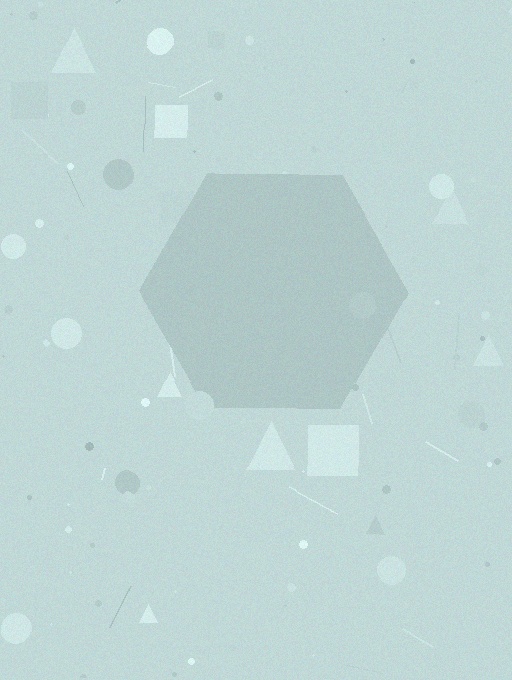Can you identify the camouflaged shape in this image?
The camouflaged shape is a hexagon.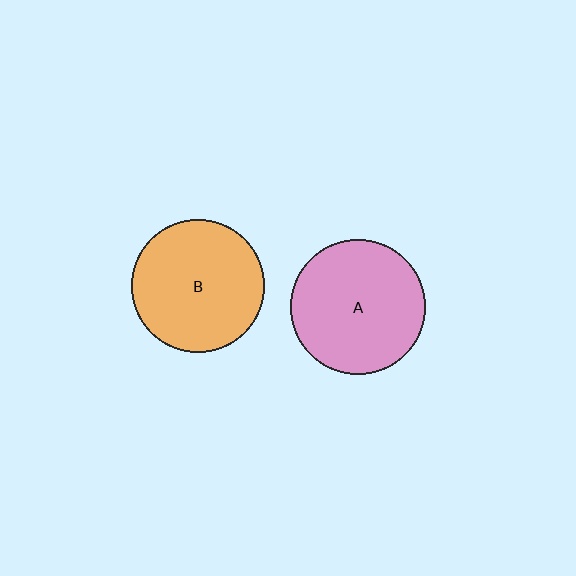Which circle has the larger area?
Circle A (pink).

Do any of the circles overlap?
No, none of the circles overlap.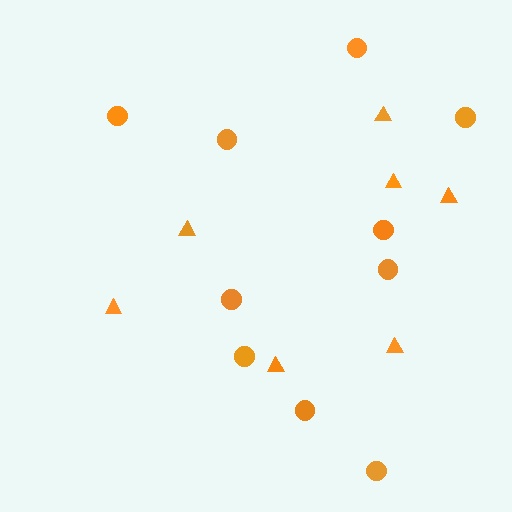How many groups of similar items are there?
There are 2 groups: one group of circles (10) and one group of triangles (7).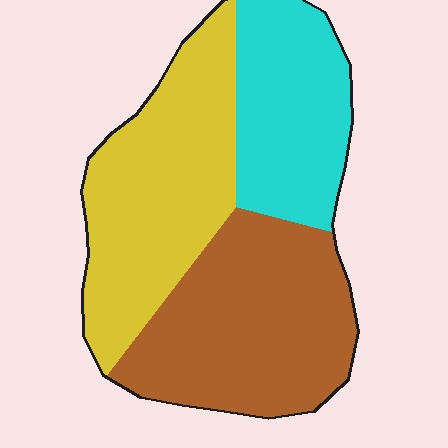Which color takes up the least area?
Cyan, at roughly 25%.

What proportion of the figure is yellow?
Yellow takes up between a quarter and a half of the figure.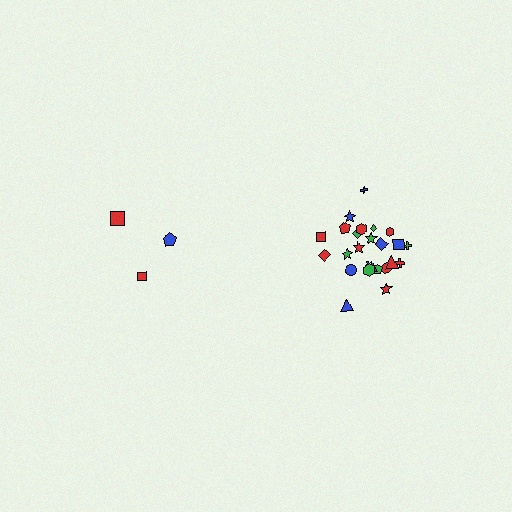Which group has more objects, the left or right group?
The right group.